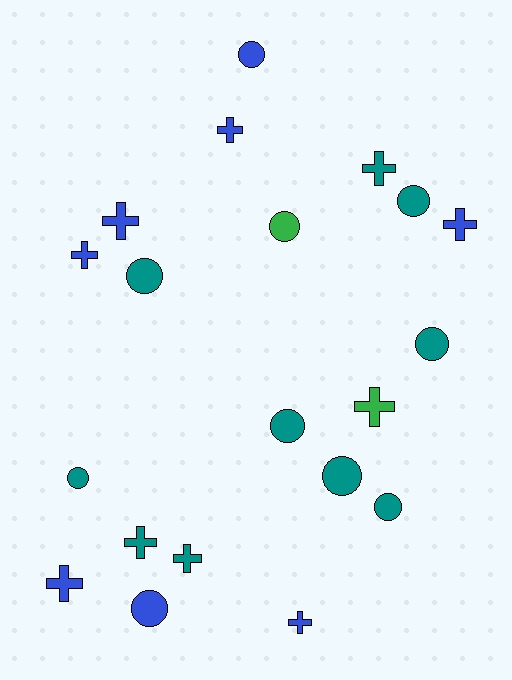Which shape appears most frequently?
Cross, with 10 objects.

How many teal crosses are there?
There are 3 teal crosses.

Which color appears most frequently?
Teal, with 10 objects.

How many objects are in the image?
There are 20 objects.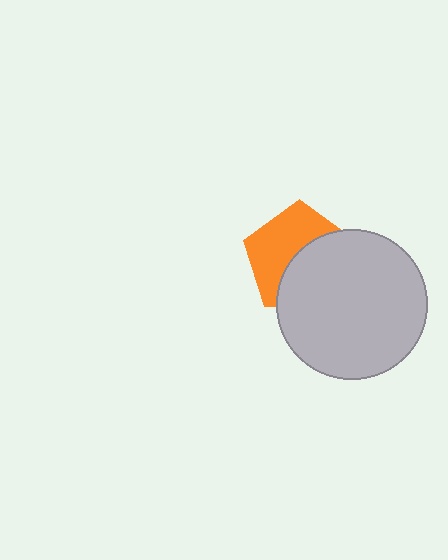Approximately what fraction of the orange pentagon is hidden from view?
Roughly 50% of the orange pentagon is hidden behind the light gray circle.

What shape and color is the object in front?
The object in front is a light gray circle.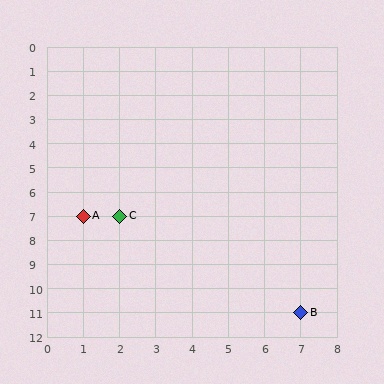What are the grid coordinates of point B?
Point B is at grid coordinates (7, 11).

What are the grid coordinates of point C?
Point C is at grid coordinates (2, 7).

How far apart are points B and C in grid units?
Points B and C are 5 columns and 4 rows apart (about 6.4 grid units diagonally).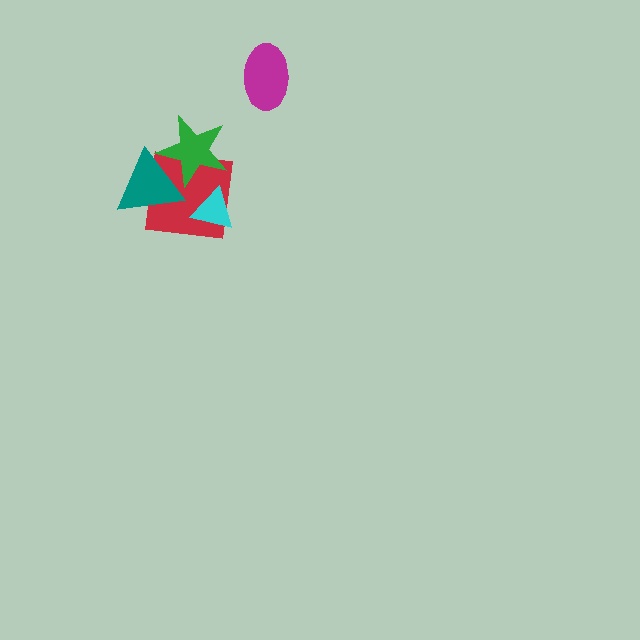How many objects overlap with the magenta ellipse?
0 objects overlap with the magenta ellipse.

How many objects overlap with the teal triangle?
2 objects overlap with the teal triangle.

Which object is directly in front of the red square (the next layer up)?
The green star is directly in front of the red square.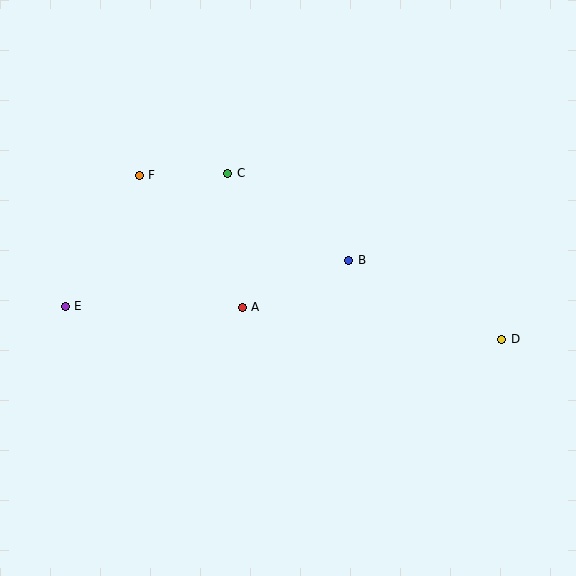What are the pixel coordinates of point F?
Point F is at (139, 175).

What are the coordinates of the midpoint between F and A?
The midpoint between F and A is at (191, 241).